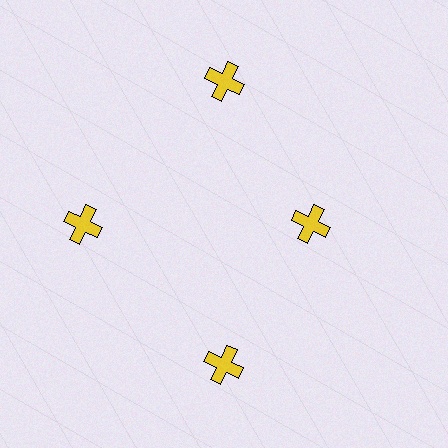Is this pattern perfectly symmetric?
No. The 4 yellow crosses are arranged in a ring, but one element near the 3 o'clock position is pulled inward toward the center, breaking the 4-fold rotational symmetry.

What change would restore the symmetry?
The symmetry would be restored by moving it outward, back onto the ring so that all 4 crosses sit at equal angles and equal distance from the center.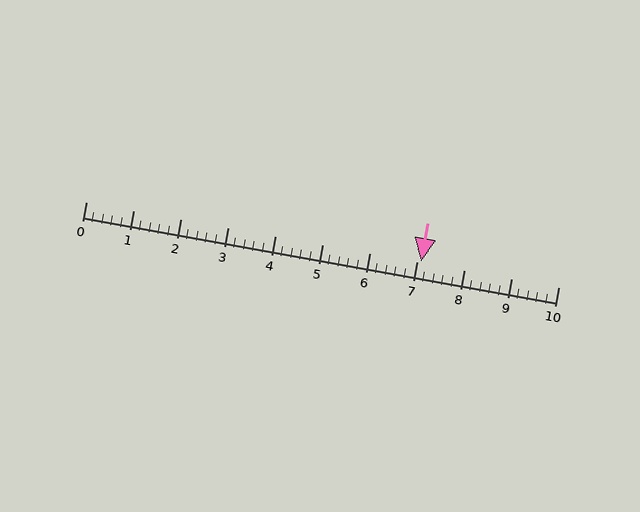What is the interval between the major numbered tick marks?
The major tick marks are spaced 1 units apart.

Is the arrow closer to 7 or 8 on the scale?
The arrow is closer to 7.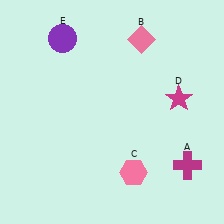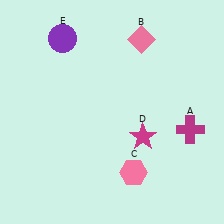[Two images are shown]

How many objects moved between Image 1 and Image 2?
2 objects moved between the two images.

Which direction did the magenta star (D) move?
The magenta star (D) moved down.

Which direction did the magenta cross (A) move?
The magenta cross (A) moved up.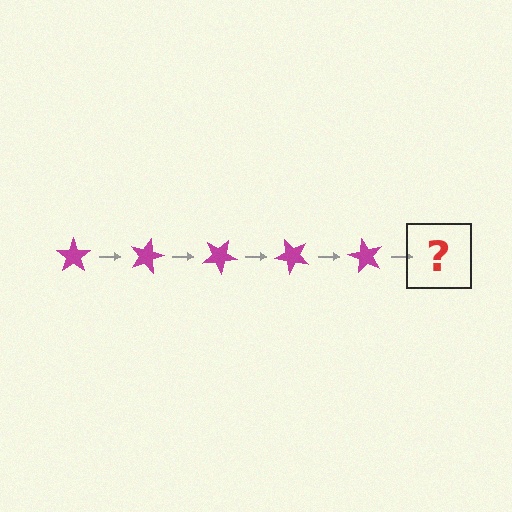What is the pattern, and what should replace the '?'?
The pattern is that the star rotates 15 degrees each step. The '?' should be a magenta star rotated 75 degrees.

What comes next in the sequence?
The next element should be a magenta star rotated 75 degrees.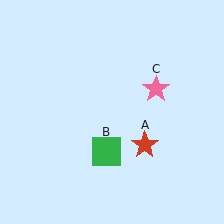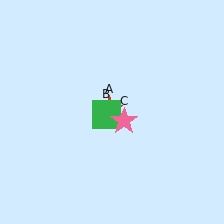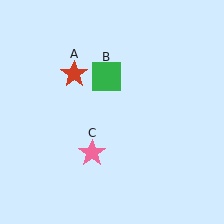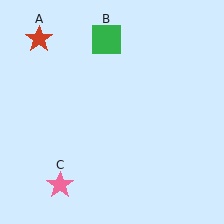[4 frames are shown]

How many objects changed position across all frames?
3 objects changed position: red star (object A), green square (object B), pink star (object C).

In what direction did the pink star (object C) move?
The pink star (object C) moved down and to the left.